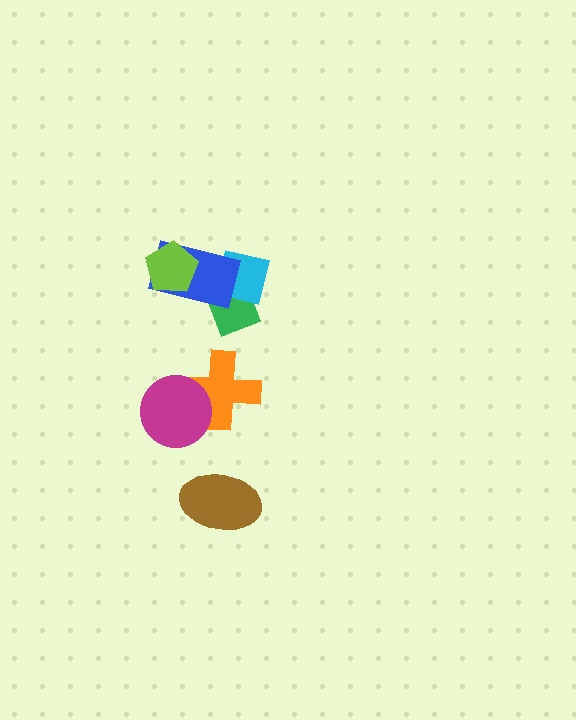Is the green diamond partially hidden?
Yes, it is partially covered by another shape.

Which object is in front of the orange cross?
The magenta circle is in front of the orange cross.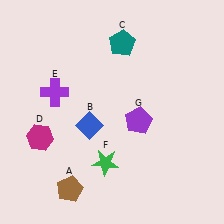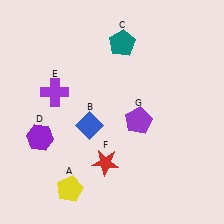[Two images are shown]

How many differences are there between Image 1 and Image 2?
There are 3 differences between the two images.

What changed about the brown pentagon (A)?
In Image 1, A is brown. In Image 2, it changed to yellow.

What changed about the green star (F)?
In Image 1, F is green. In Image 2, it changed to red.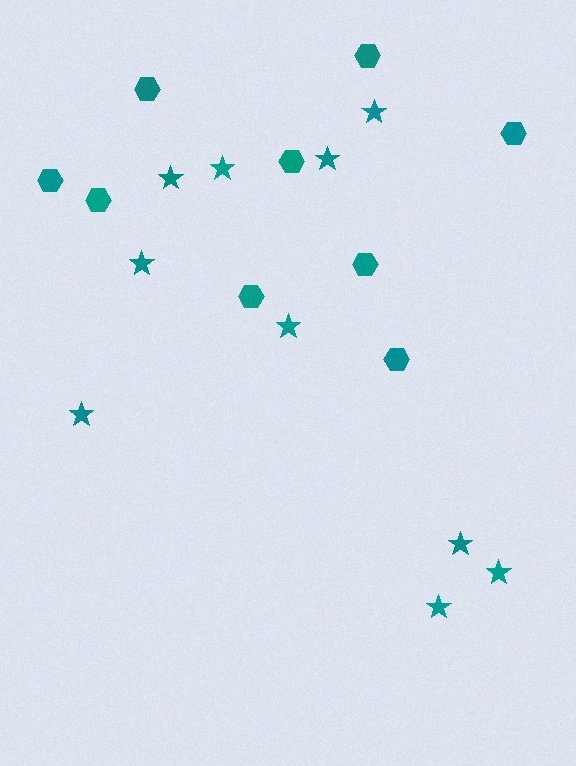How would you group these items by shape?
There are 2 groups: one group of stars (10) and one group of hexagons (9).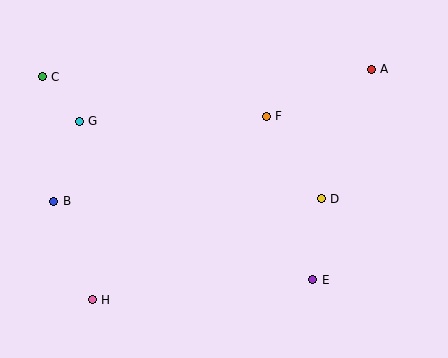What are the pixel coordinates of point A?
Point A is at (371, 69).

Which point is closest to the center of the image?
Point F at (266, 116) is closest to the center.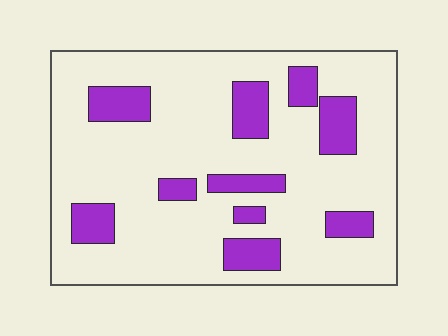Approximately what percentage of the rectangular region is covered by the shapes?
Approximately 20%.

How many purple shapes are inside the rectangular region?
10.